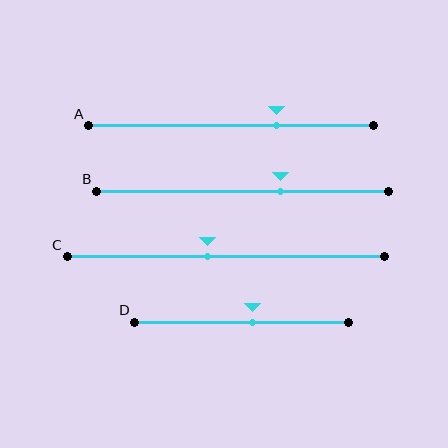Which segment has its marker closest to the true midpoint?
Segment D has its marker closest to the true midpoint.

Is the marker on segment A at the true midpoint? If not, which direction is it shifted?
No, the marker on segment A is shifted to the right by about 16% of the segment length.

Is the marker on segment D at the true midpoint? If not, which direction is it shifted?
No, the marker on segment D is shifted to the right by about 5% of the segment length.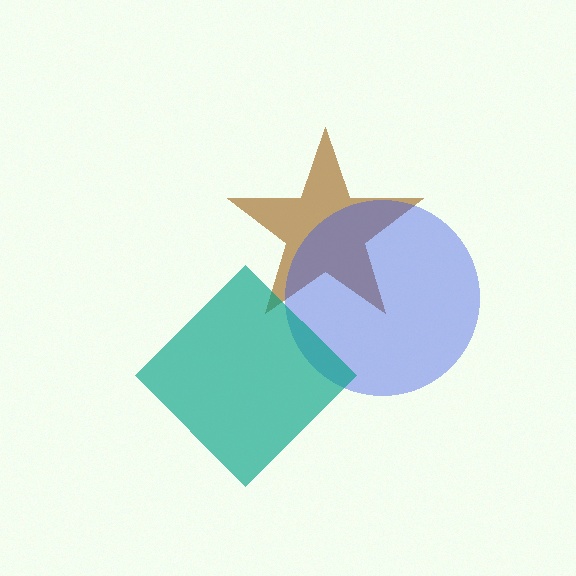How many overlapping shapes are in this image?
There are 3 overlapping shapes in the image.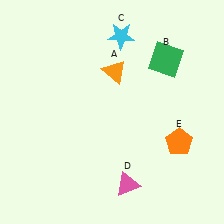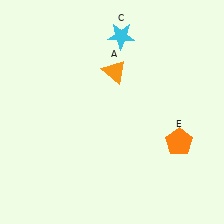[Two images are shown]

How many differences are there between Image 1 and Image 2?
There are 2 differences between the two images.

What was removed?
The pink triangle (D), the green square (B) were removed in Image 2.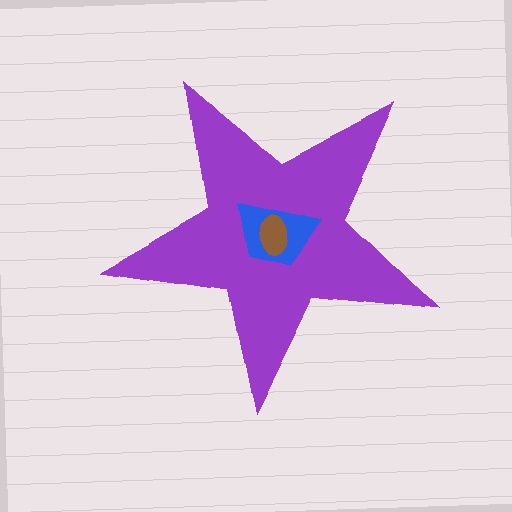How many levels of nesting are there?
3.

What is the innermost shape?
The brown ellipse.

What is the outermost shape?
The purple star.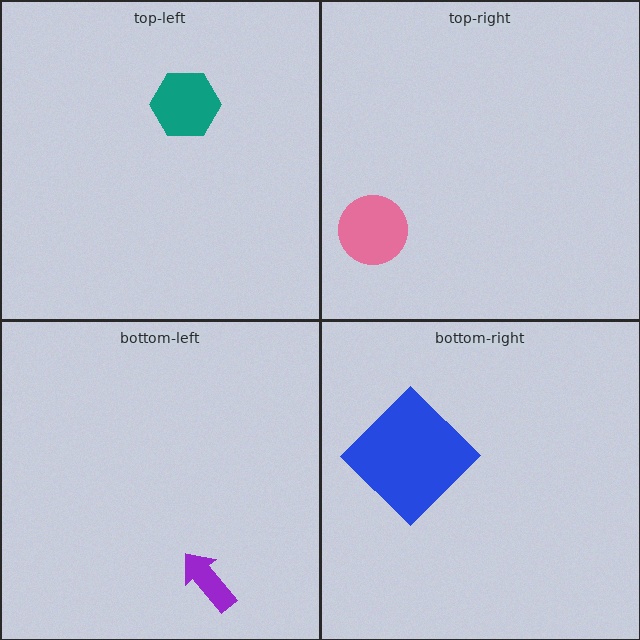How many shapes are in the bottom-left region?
1.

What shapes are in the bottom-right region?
The blue diamond.